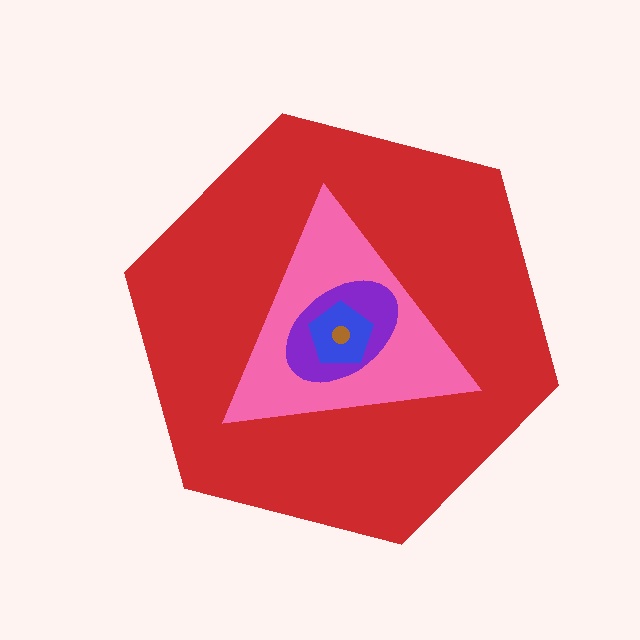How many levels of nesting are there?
5.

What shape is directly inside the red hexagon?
The pink triangle.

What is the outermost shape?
The red hexagon.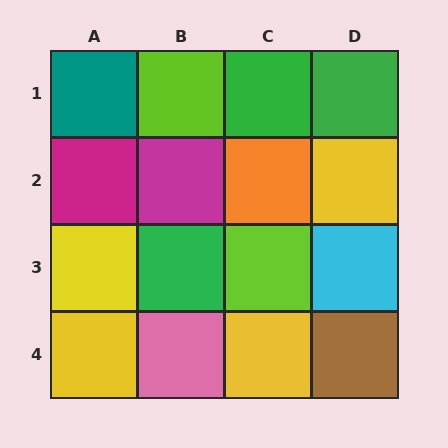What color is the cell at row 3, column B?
Green.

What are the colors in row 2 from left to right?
Magenta, magenta, orange, yellow.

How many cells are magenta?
2 cells are magenta.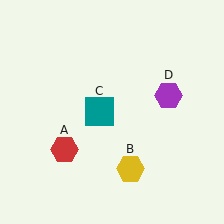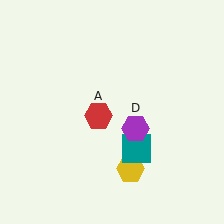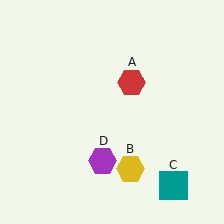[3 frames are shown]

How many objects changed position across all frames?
3 objects changed position: red hexagon (object A), teal square (object C), purple hexagon (object D).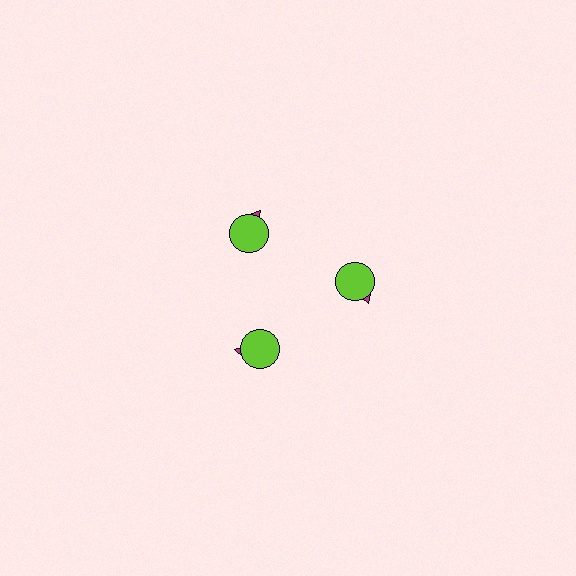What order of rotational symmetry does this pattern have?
This pattern has 3-fold rotational symmetry.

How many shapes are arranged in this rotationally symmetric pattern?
There are 6 shapes, arranged in 3 groups of 2.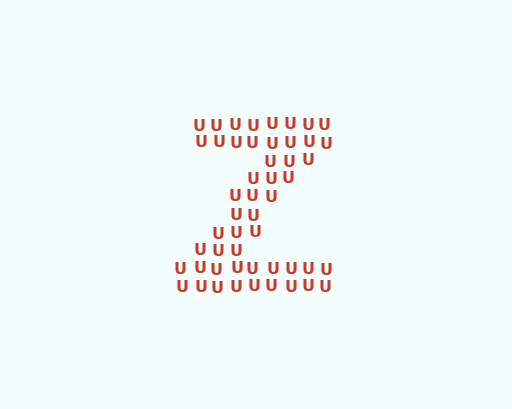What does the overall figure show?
The overall figure shows the letter Z.